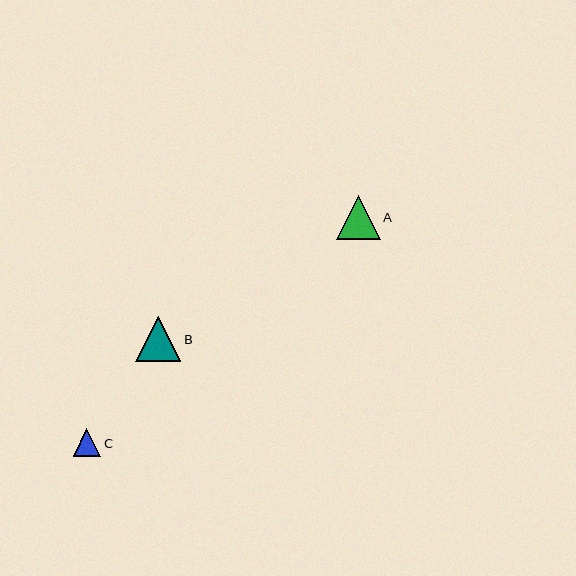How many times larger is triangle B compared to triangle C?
Triangle B is approximately 1.6 times the size of triangle C.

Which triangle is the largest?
Triangle B is the largest with a size of approximately 45 pixels.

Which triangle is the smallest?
Triangle C is the smallest with a size of approximately 27 pixels.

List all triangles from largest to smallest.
From largest to smallest: B, A, C.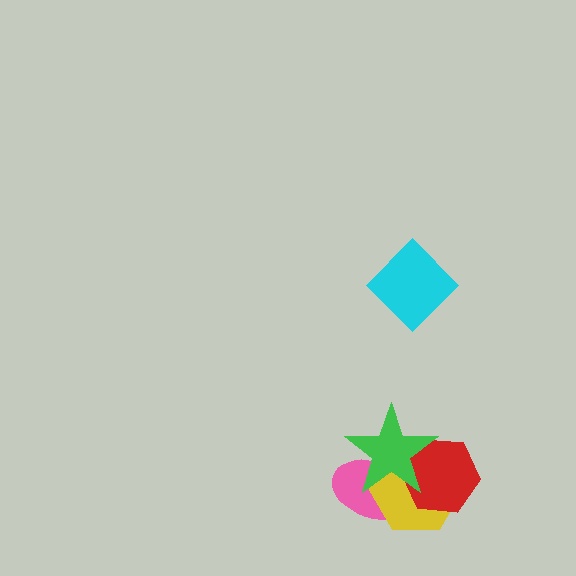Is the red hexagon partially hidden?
Yes, it is partially covered by another shape.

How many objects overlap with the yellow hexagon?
3 objects overlap with the yellow hexagon.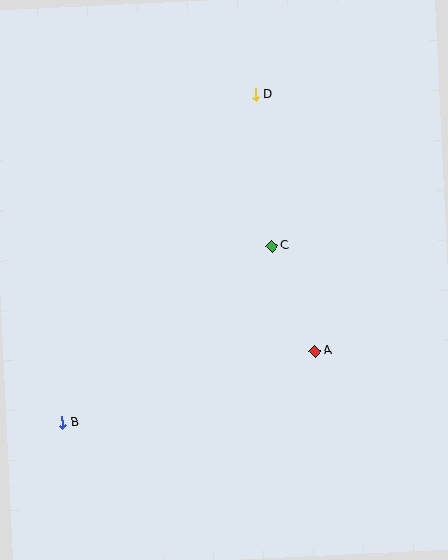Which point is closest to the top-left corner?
Point D is closest to the top-left corner.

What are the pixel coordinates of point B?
Point B is at (62, 422).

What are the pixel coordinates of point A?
Point A is at (315, 351).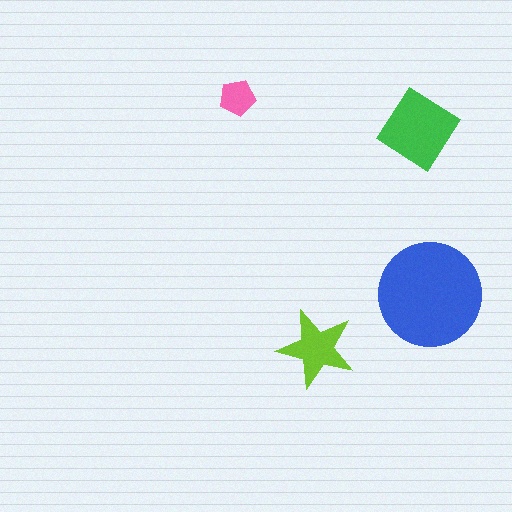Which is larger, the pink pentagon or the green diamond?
The green diamond.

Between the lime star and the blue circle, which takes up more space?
The blue circle.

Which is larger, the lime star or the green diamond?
The green diamond.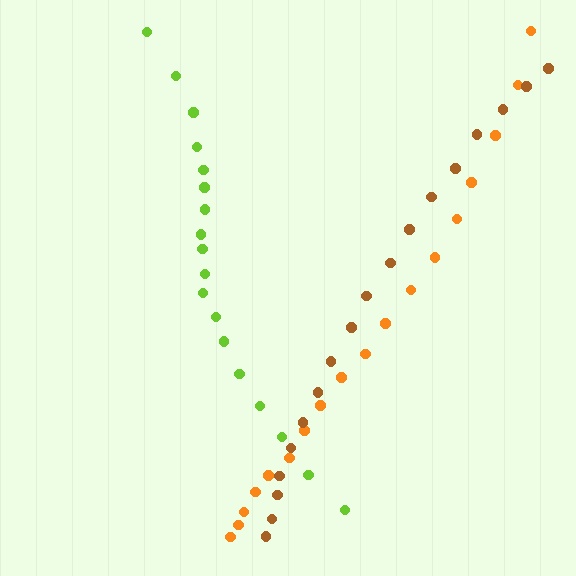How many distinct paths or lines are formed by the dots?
There are 3 distinct paths.